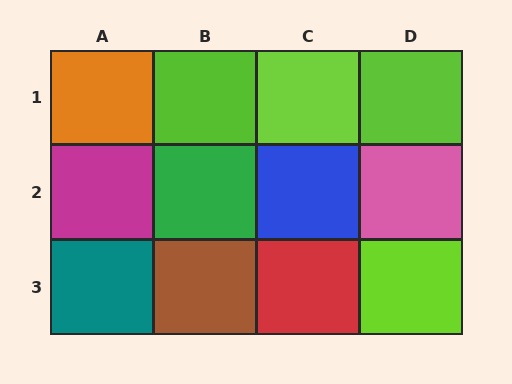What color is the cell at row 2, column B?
Green.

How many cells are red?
1 cell is red.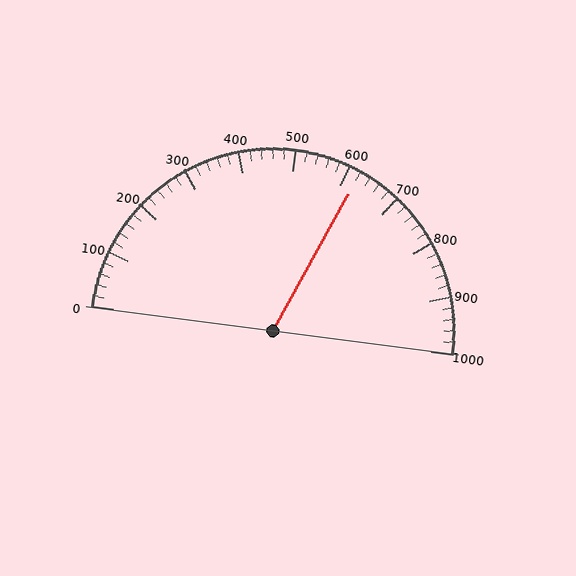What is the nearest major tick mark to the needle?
The nearest major tick mark is 600.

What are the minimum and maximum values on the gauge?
The gauge ranges from 0 to 1000.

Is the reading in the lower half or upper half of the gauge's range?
The reading is in the upper half of the range (0 to 1000).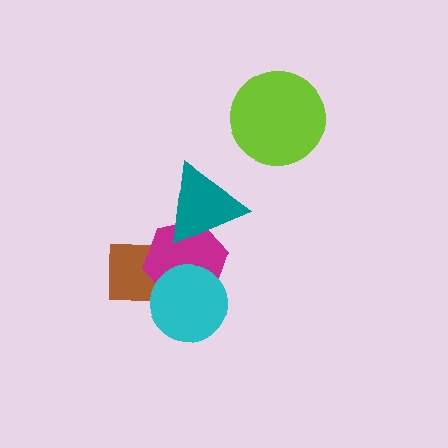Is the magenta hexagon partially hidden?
Yes, it is partially covered by another shape.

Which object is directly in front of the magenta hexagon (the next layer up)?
The cyan circle is directly in front of the magenta hexagon.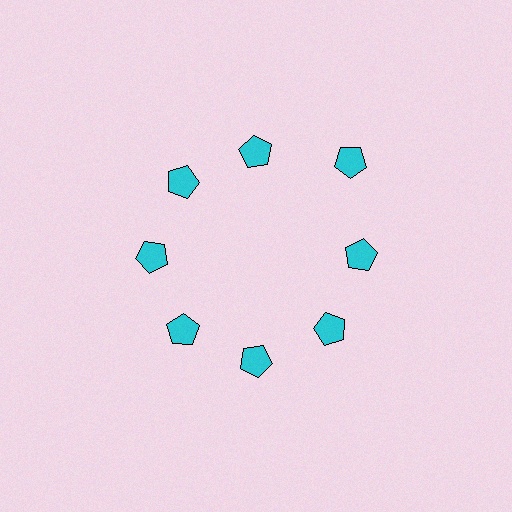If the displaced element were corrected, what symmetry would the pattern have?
It would have 8-fold rotational symmetry — the pattern would map onto itself every 45 degrees.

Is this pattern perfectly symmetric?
No. The 8 cyan pentagons are arranged in a ring, but one element near the 2 o'clock position is pushed outward from the center, breaking the 8-fold rotational symmetry.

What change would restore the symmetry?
The symmetry would be restored by moving it inward, back onto the ring so that all 8 pentagons sit at equal angles and equal distance from the center.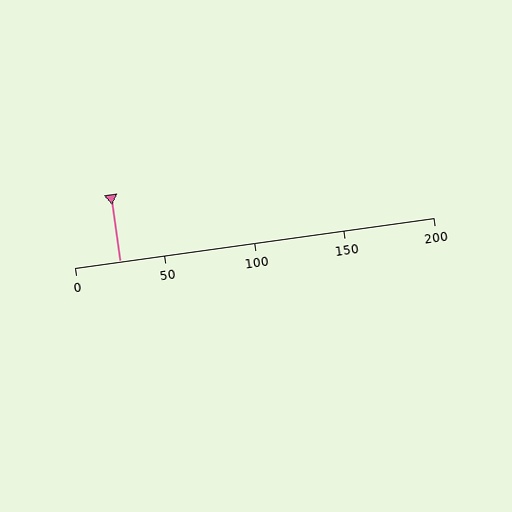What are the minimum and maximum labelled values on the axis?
The axis runs from 0 to 200.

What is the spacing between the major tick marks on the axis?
The major ticks are spaced 50 apart.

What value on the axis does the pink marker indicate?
The marker indicates approximately 25.